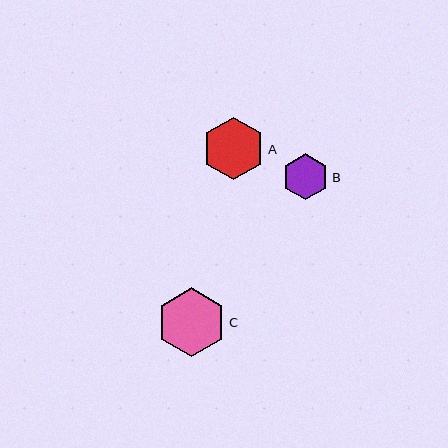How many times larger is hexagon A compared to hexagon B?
Hexagon A is approximately 1.4 times the size of hexagon B.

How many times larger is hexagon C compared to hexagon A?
Hexagon C is approximately 1.1 times the size of hexagon A.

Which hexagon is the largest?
Hexagon C is the largest with a size of approximately 69 pixels.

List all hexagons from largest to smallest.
From largest to smallest: C, A, B.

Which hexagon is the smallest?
Hexagon B is the smallest with a size of approximately 46 pixels.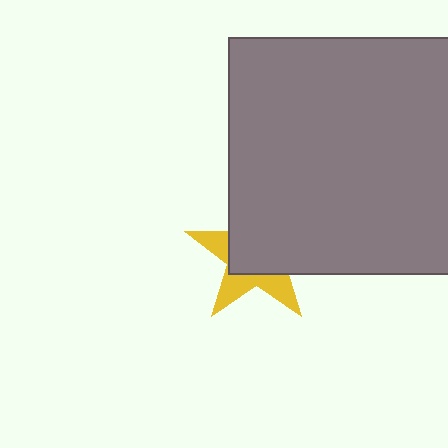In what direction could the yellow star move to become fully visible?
The yellow star could move toward the lower-left. That would shift it out from behind the gray square entirely.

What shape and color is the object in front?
The object in front is a gray square.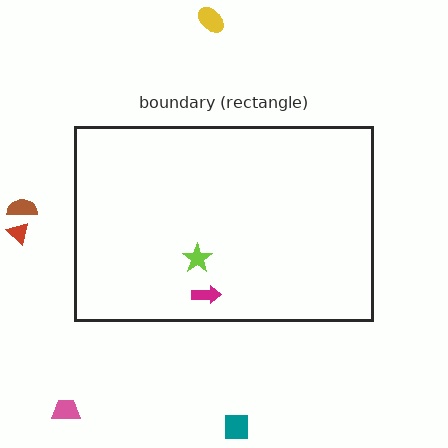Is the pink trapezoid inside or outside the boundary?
Outside.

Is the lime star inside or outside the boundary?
Inside.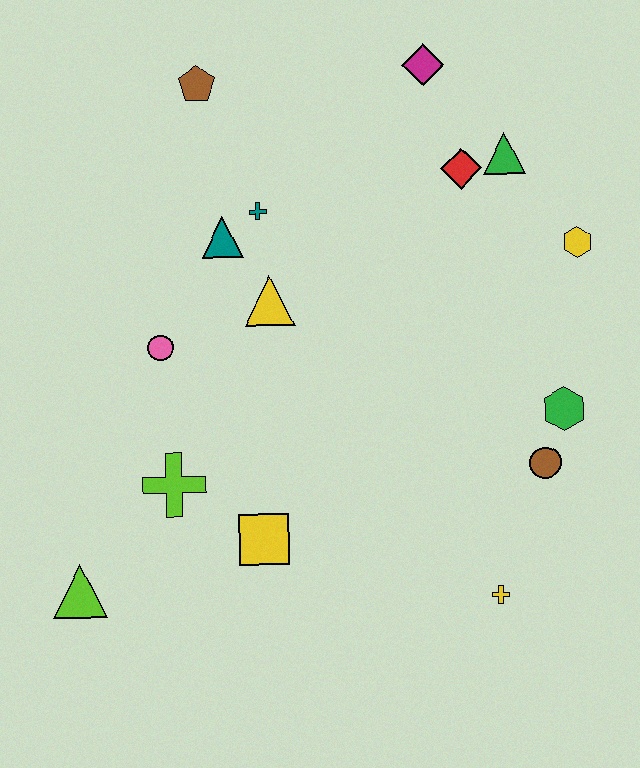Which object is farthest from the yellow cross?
The brown pentagon is farthest from the yellow cross.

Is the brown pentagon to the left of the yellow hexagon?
Yes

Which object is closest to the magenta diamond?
The red diamond is closest to the magenta diamond.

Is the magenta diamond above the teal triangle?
Yes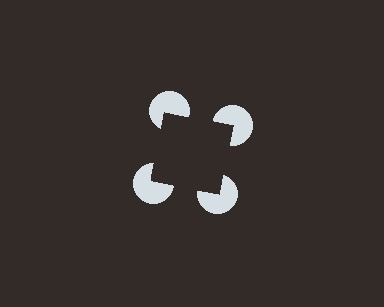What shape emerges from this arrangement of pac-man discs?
An illusory square — its edges are inferred from the aligned wedge cuts in the pac-man discs, not physically drawn.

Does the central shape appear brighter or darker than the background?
It typically appears slightly darker than the background, even though no actual brightness change is drawn.